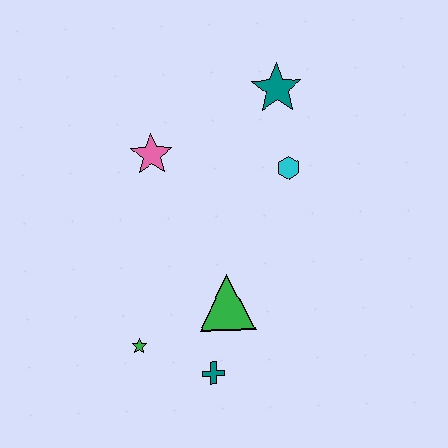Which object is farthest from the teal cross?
The teal star is farthest from the teal cross.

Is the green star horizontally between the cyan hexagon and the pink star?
No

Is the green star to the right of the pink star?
No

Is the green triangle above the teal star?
No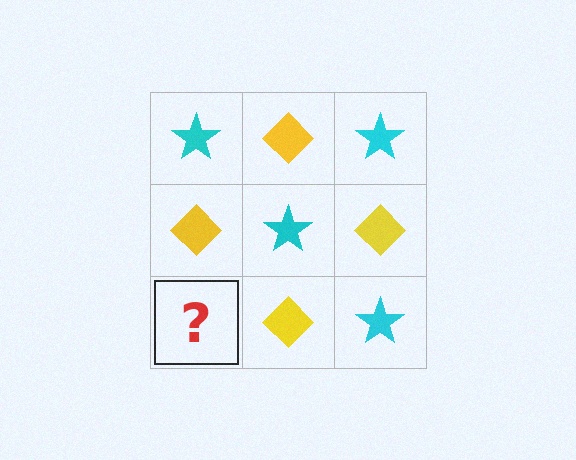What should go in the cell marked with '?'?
The missing cell should contain a cyan star.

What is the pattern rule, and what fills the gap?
The rule is that it alternates cyan star and yellow diamond in a checkerboard pattern. The gap should be filled with a cyan star.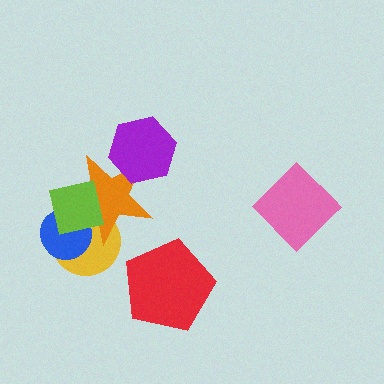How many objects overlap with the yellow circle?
3 objects overlap with the yellow circle.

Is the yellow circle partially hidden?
Yes, it is partially covered by another shape.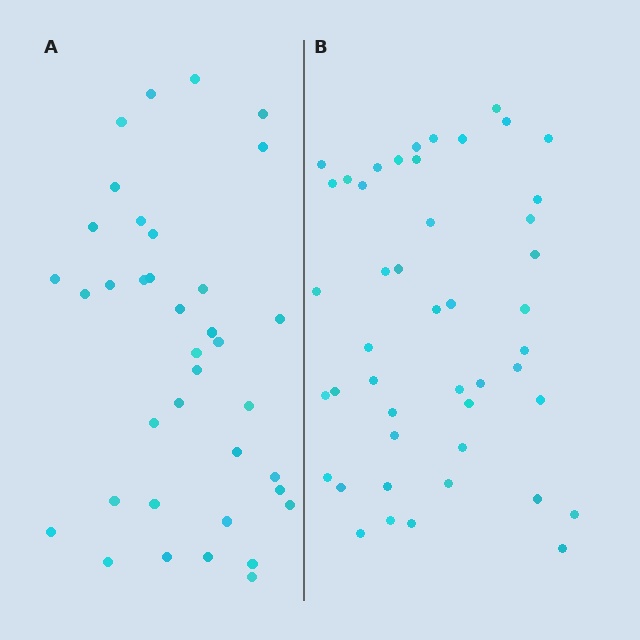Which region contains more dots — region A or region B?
Region B (the right region) has more dots.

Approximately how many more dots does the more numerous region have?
Region B has roughly 8 or so more dots than region A.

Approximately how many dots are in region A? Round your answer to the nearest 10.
About 40 dots. (The exact count is 37, which rounds to 40.)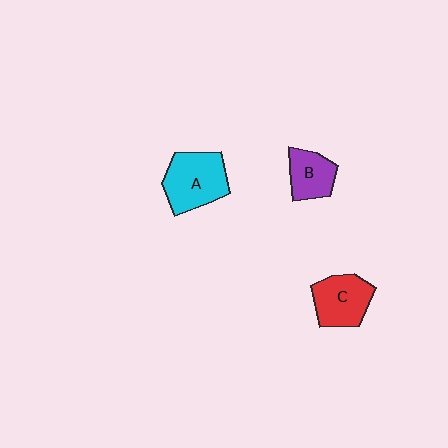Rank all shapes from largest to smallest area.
From largest to smallest: A (cyan), C (red), B (purple).